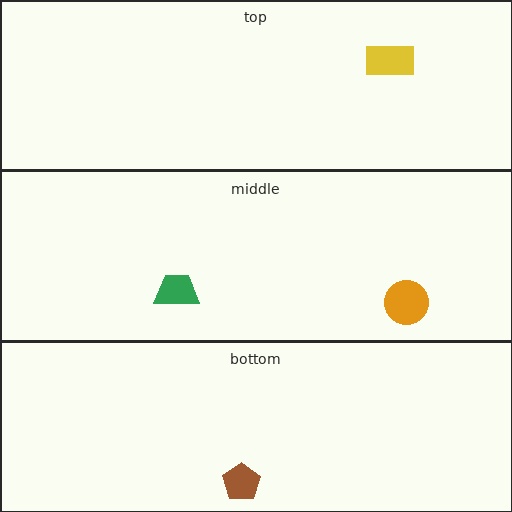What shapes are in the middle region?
The orange circle, the green trapezoid.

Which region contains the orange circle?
The middle region.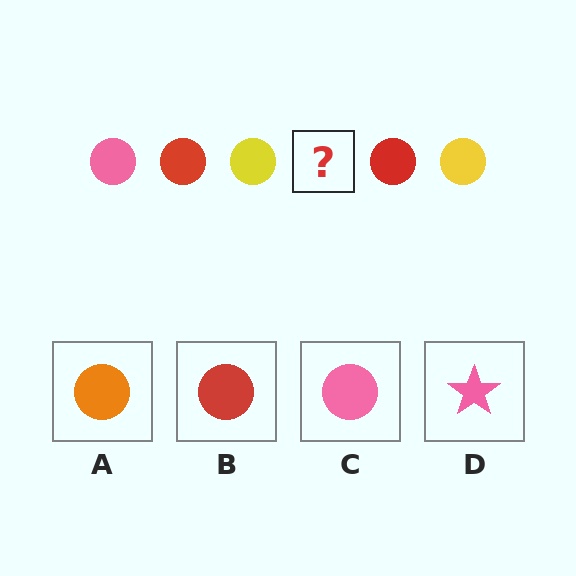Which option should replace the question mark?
Option C.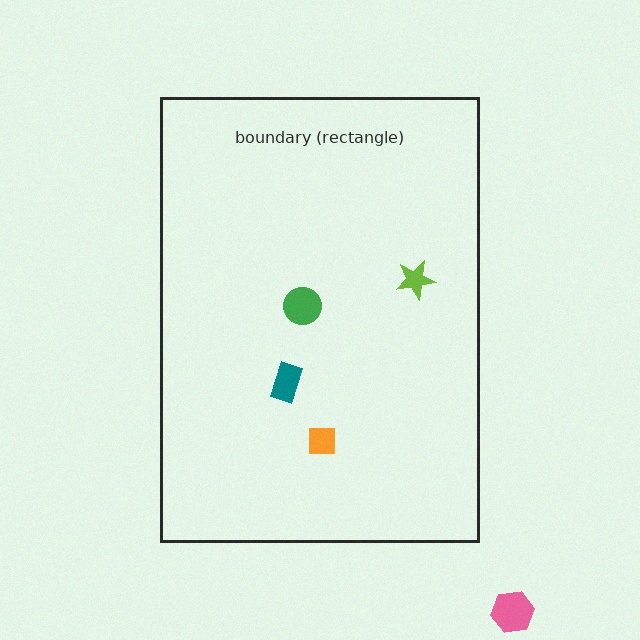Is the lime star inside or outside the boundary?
Inside.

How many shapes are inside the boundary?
4 inside, 1 outside.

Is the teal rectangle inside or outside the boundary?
Inside.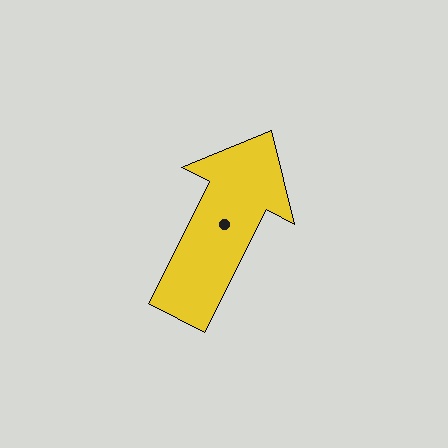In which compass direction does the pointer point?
Northeast.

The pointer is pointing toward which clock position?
Roughly 1 o'clock.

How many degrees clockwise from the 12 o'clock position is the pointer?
Approximately 27 degrees.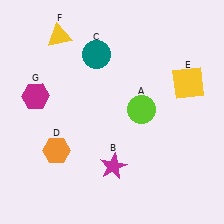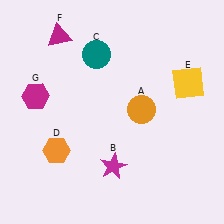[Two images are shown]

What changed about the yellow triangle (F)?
In Image 1, F is yellow. In Image 2, it changed to magenta.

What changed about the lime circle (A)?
In Image 1, A is lime. In Image 2, it changed to orange.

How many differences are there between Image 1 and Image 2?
There are 2 differences between the two images.